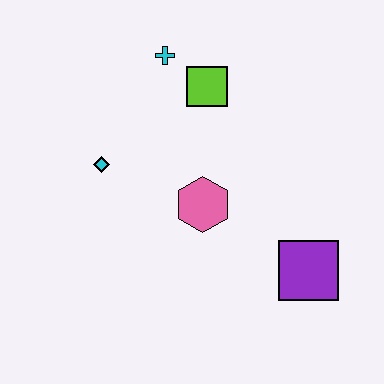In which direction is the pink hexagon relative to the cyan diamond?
The pink hexagon is to the right of the cyan diamond.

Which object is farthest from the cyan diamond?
The purple square is farthest from the cyan diamond.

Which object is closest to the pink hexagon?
The cyan diamond is closest to the pink hexagon.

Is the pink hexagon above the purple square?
Yes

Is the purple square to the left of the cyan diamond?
No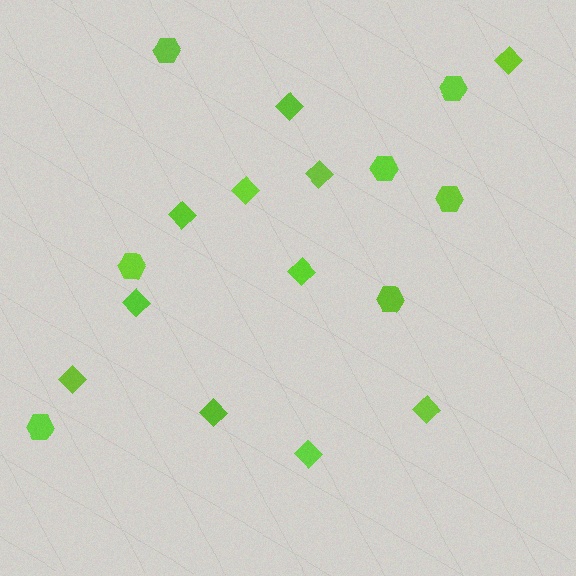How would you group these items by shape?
There are 2 groups: one group of hexagons (7) and one group of diamonds (11).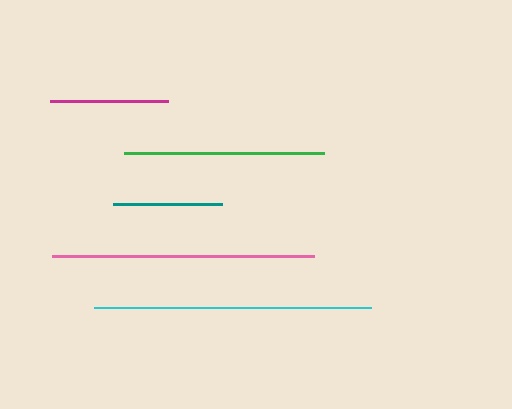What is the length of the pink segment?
The pink segment is approximately 262 pixels long.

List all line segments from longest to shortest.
From longest to shortest: cyan, pink, green, magenta, teal.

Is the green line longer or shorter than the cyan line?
The cyan line is longer than the green line.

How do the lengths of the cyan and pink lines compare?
The cyan and pink lines are approximately the same length.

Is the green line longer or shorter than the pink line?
The pink line is longer than the green line.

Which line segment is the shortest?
The teal line is the shortest at approximately 109 pixels.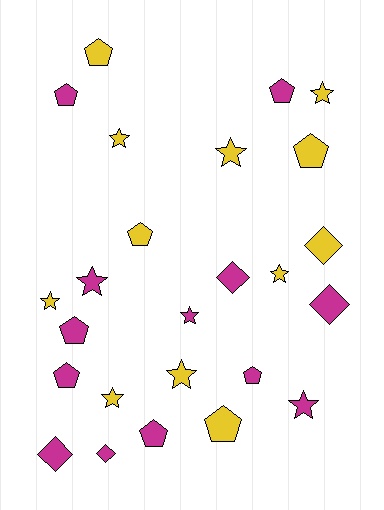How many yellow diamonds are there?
There is 1 yellow diamond.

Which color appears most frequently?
Magenta, with 13 objects.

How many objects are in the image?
There are 25 objects.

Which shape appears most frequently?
Star, with 10 objects.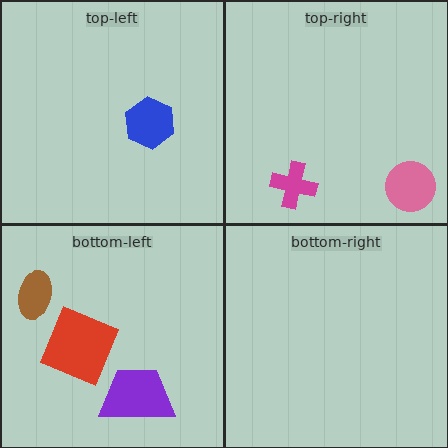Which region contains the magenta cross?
The top-right region.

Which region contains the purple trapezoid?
The bottom-left region.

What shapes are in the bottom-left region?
The brown ellipse, the red square, the purple trapezoid.